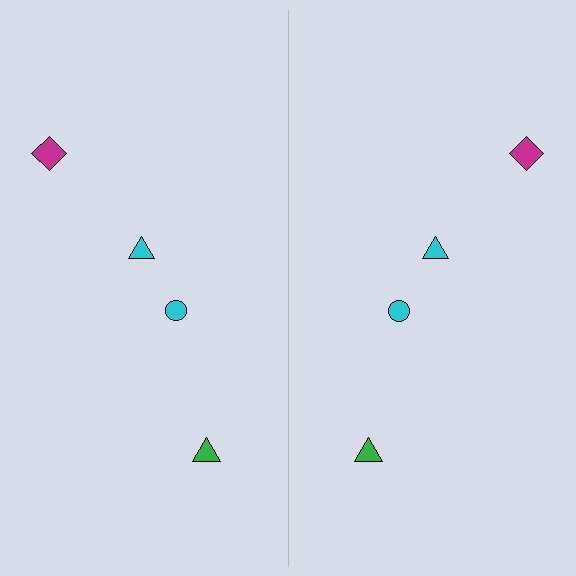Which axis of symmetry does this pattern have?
The pattern has a vertical axis of symmetry running through the center of the image.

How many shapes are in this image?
There are 8 shapes in this image.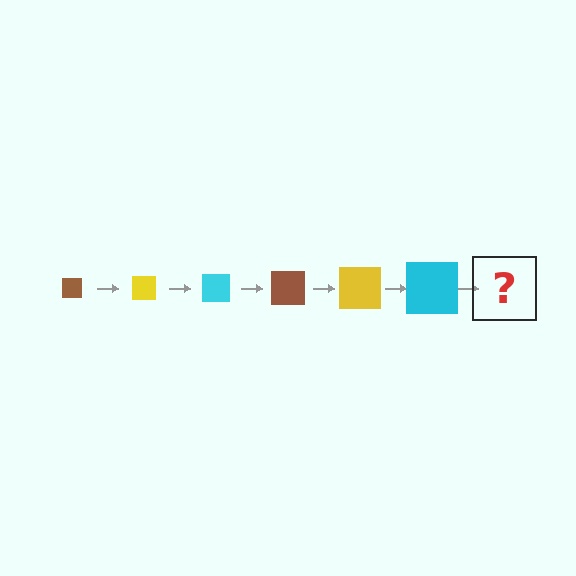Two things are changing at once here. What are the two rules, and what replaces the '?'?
The two rules are that the square grows larger each step and the color cycles through brown, yellow, and cyan. The '?' should be a brown square, larger than the previous one.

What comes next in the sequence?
The next element should be a brown square, larger than the previous one.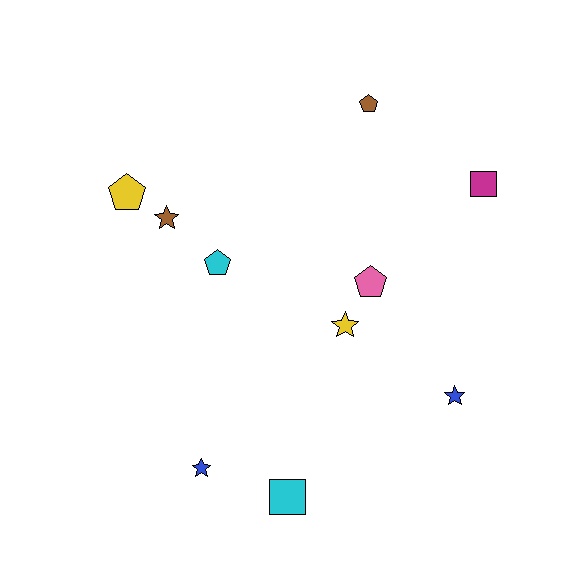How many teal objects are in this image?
There are no teal objects.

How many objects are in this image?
There are 10 objects.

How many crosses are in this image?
There are no crosses.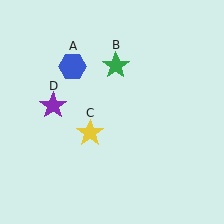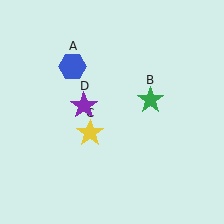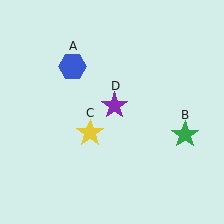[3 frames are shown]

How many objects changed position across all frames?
2 objects changed position: green star (object B), purple star (object D).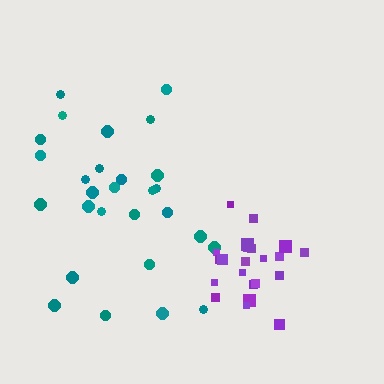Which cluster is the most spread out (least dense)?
Teal.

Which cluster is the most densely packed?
Purple.